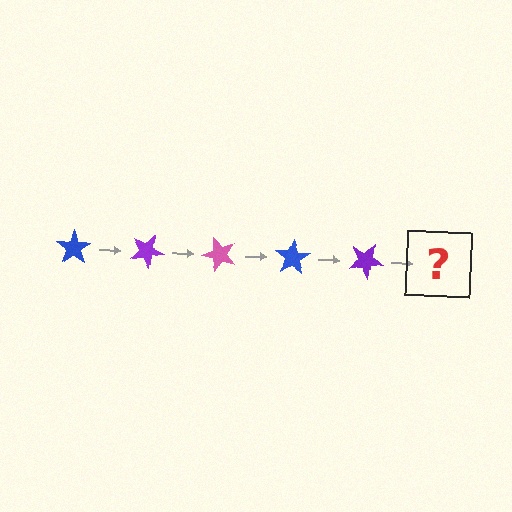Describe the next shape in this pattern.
It should be a pink star, rotated 125 degrees from the start.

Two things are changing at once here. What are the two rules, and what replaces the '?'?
The two rules are that it rotates 25 degrees each step and the color cycles through blue, purple, and pink. The '?' should be a pink star, rotated 125 degrees from the start.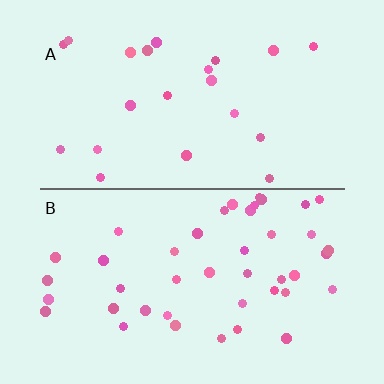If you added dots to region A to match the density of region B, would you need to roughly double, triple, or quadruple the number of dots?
Approximately double.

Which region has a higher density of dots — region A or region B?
B (the bottom).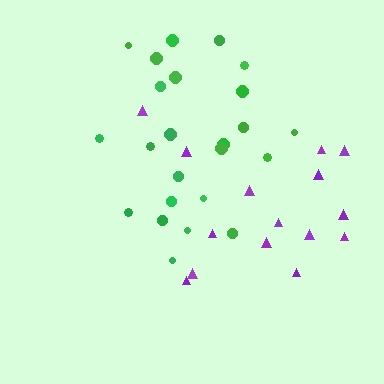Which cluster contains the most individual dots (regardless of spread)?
Green (25).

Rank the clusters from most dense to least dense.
green, purple.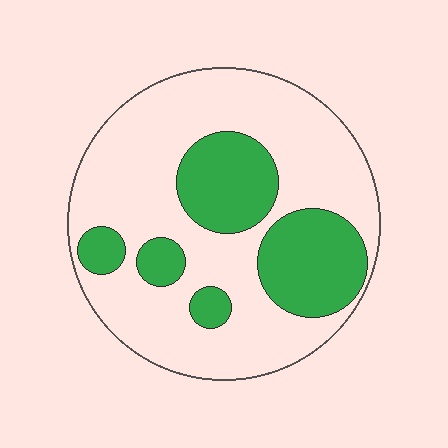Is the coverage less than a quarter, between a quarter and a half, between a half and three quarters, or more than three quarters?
Between a quarter and a half.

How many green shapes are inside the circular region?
5.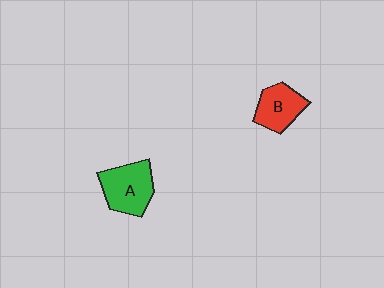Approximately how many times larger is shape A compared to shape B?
Approximately 1.3 times.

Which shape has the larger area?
Shape A (green).